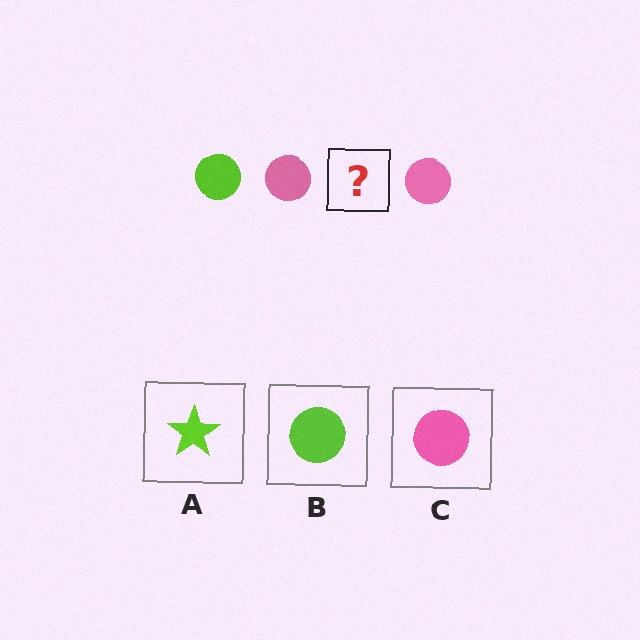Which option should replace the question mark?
Option B.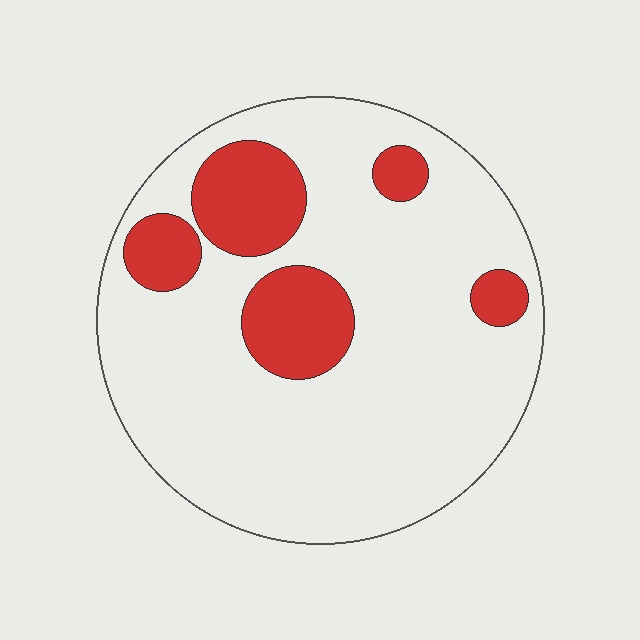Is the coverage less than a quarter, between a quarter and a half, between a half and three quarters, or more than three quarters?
Less than a quarter.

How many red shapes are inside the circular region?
5.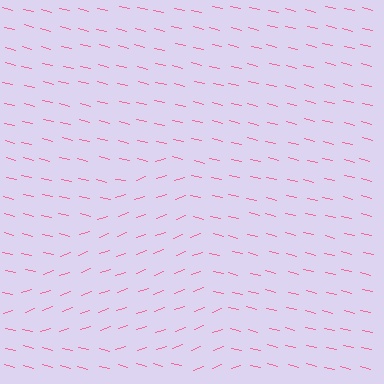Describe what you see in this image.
The image is filled with small pink line segments. A triangle region in the image has lines oriented differently from the surrounding lines, creating a visible texture boundary.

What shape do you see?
I see a triangle.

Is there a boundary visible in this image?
Yes, there is a texture boundary formed by a change in line orientation.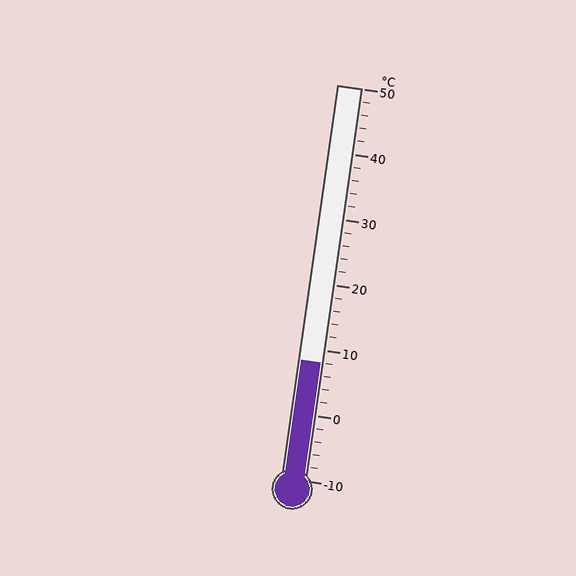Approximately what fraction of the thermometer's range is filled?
The thermometer is filled to approximately 30% of its range.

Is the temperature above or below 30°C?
The temperature is below 30°C.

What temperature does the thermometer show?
The thermometer shows approximately 8°C.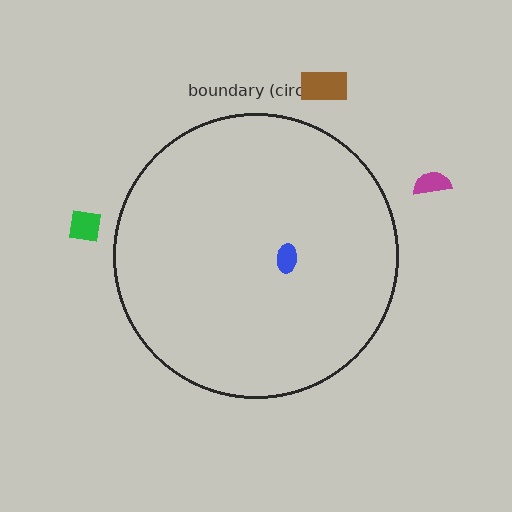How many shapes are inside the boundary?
1 inside, 3 outside.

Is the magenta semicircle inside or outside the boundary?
Outside.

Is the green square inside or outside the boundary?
Outside.